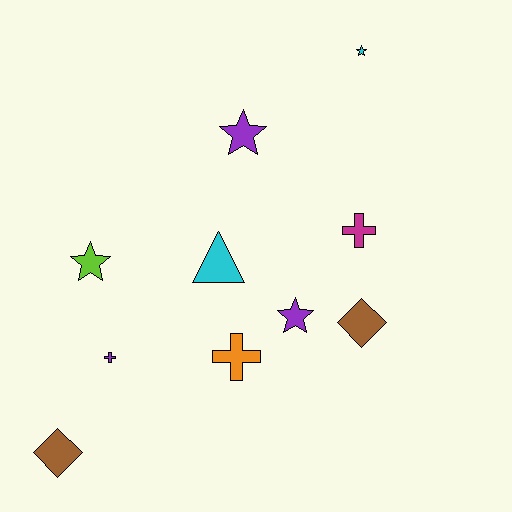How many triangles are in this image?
There is 1 triangle.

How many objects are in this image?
There are 10 objects.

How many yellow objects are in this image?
There are no yellow objects.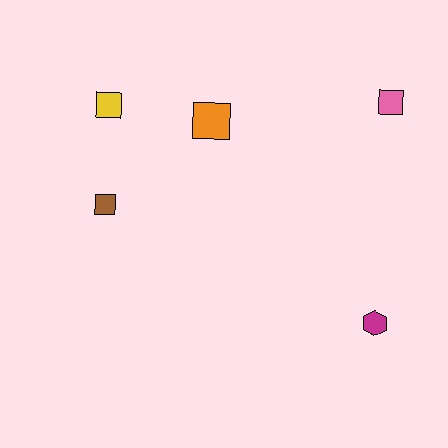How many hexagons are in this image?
There is 1 hexagon.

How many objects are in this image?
There are 5 objects.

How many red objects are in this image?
There are no red objects.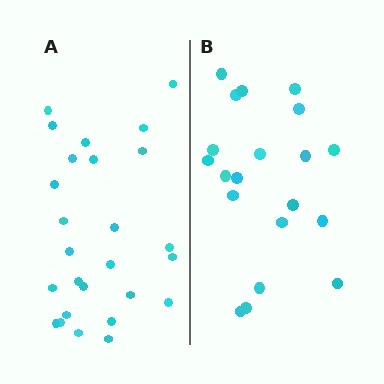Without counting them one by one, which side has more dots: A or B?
Region A (the left region) has more dots.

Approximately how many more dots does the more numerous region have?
Region A has about 6 more dots than region B.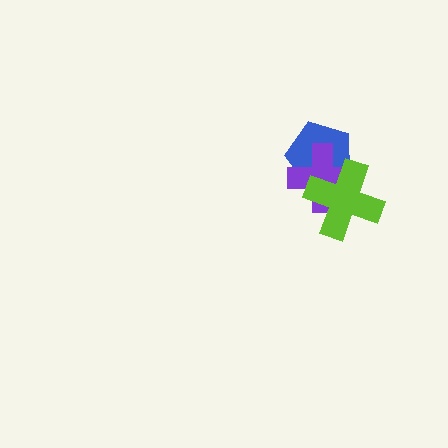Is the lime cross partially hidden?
No, no other shape covers it.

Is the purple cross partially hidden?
Yes, it is partially covered by another shape.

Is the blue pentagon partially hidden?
Yes, it is partially covered by another shape.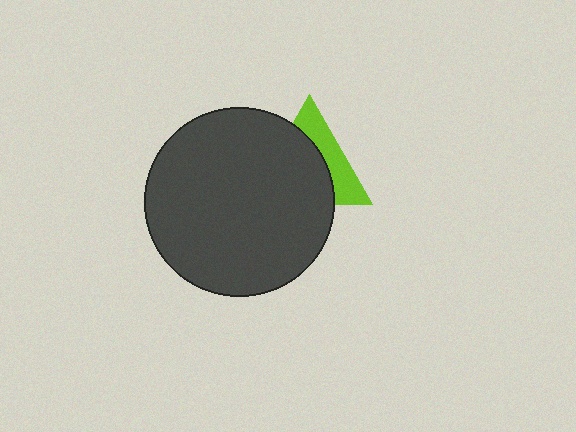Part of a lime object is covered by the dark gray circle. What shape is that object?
It is a triangle.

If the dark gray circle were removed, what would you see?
You would see the complete lime triangle.